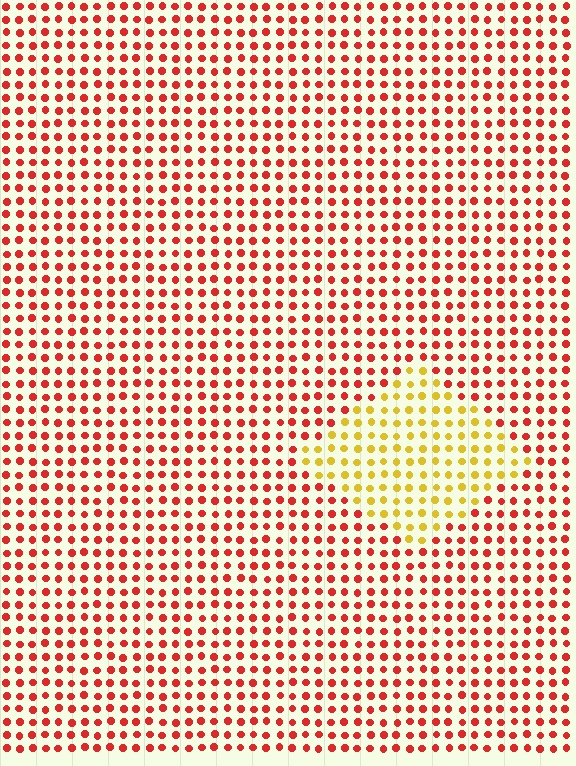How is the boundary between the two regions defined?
The boundary is defined purely by a slight shift in hue (about 51 degrees). Spacing, size, and orientation are identical on both sides.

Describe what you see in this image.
The image is filled with small red elements in a uniform arrangement. A diamond-shaped region is visible where the elements are tinted to a slightly different hue, forming a subtle color boundary.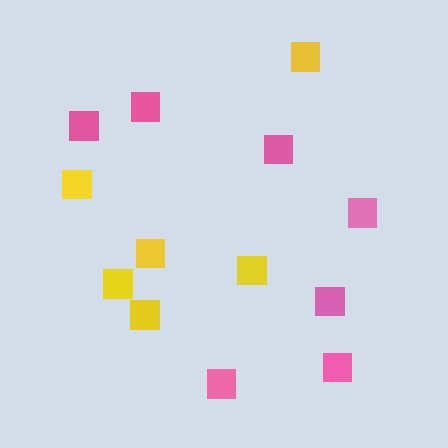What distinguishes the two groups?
There are 2 groups: one group of yellow squares (6) and one group of pink squares (7).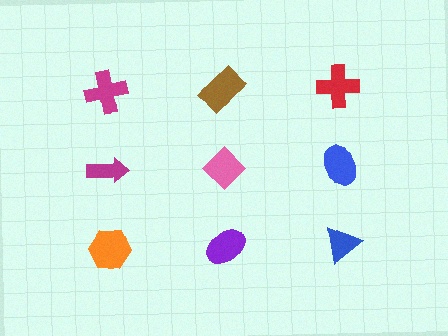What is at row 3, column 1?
An orange hexagon.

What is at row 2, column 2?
A pink diamond.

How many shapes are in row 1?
3 shapes.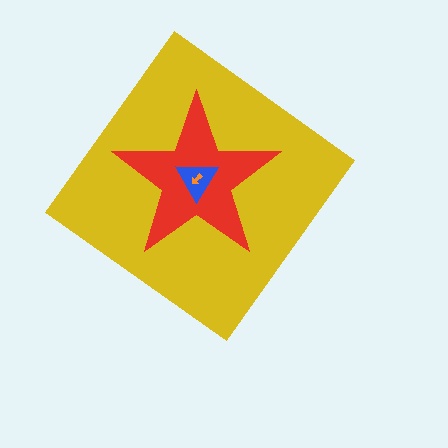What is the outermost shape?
The yellow diamond.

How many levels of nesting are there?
4.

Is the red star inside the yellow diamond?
Yes.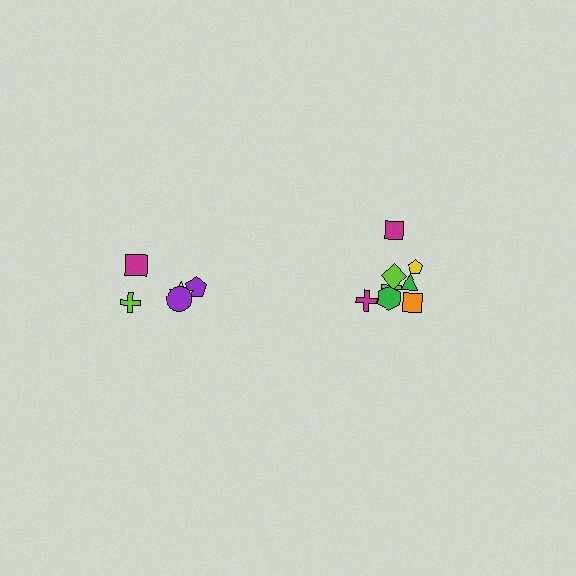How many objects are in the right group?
There are 8 objects.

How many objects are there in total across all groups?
There are 13 objects.